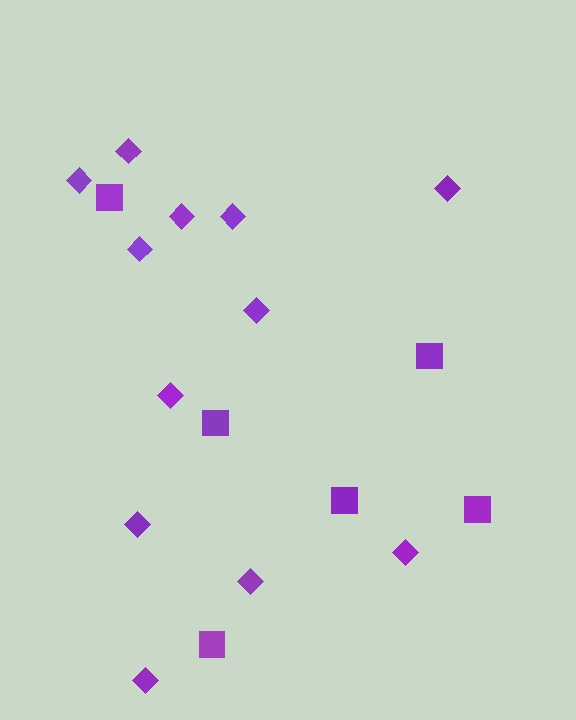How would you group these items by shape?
There are 2 groups: one group of diamonds (12) and one group of squares (6).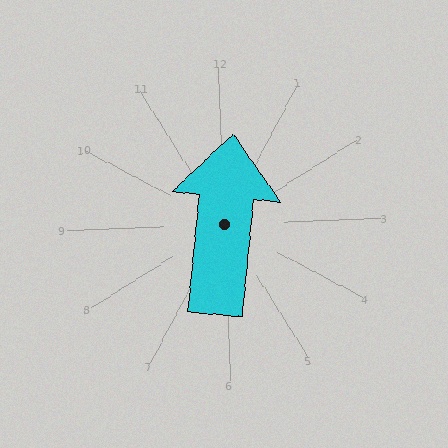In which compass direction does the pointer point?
North.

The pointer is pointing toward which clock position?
Roughly 12 o'clock.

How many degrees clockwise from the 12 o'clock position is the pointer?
Approximately 8 degrees.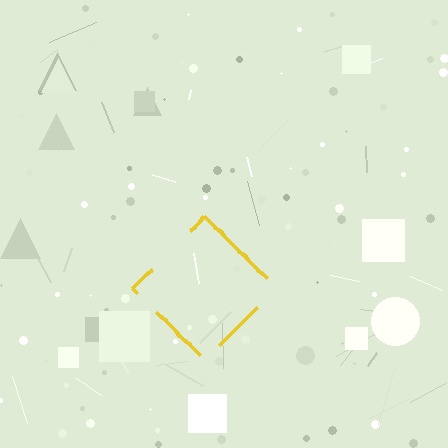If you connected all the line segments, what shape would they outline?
They would outline a diamond.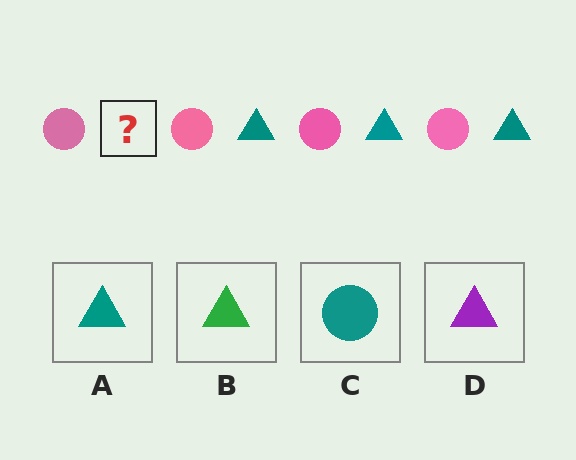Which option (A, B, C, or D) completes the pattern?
A.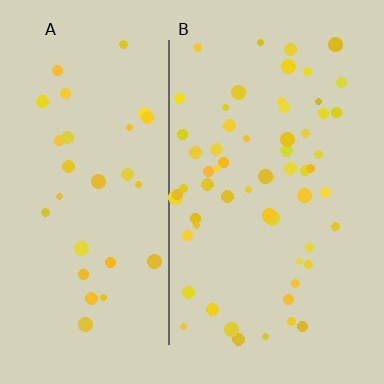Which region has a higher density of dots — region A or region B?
B (the right).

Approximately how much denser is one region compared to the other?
Approximately 1.9× — region B over region A.